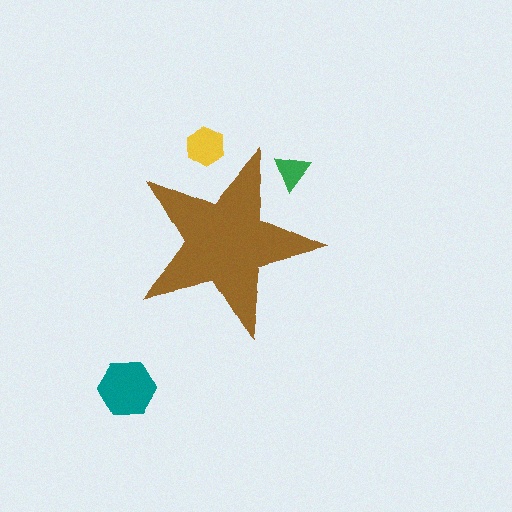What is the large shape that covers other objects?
A brown star.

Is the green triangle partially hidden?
Yes, the green triangle is partially hidden behind the brown star.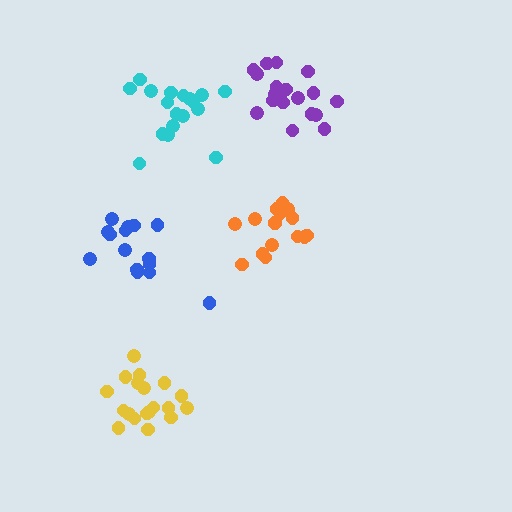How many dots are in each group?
Group 1: 15 dots, Group 2: 19 dots, Group 3: 16 dots, Group 4: 18 dots, Group 5: 19 dots (87 total).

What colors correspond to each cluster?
The clusters are colored: blue, purple, orange, cyan, yellow.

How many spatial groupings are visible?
There are 5 spatial groupings.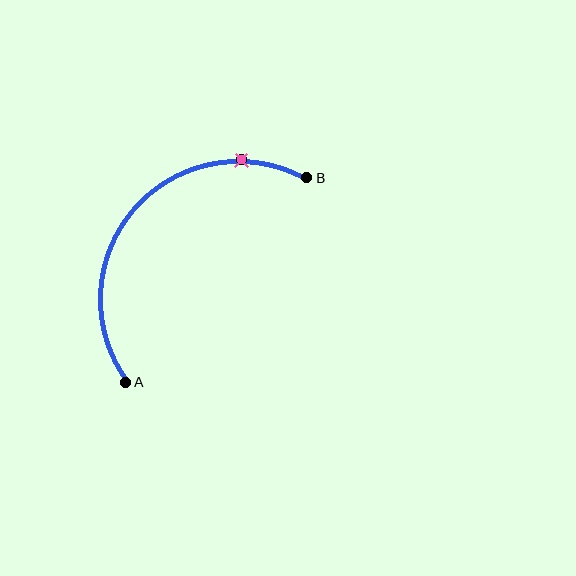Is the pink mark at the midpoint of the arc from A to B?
No. The pink mark lies on the arc but is closer to endpoint B. The arc midpoint would be at the point on the curve equidistant along the arc from both A and B.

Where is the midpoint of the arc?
The arc midpoint is the point on the curve farthest from the straight line joining A and B. It sits above and to the left of that line.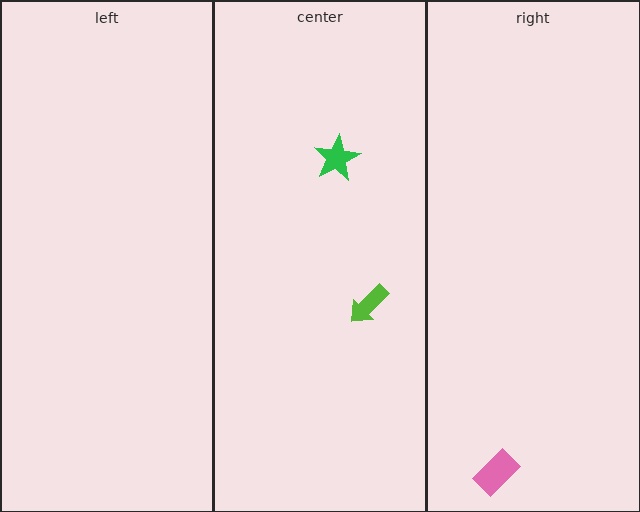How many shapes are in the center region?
2.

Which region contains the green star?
The center region.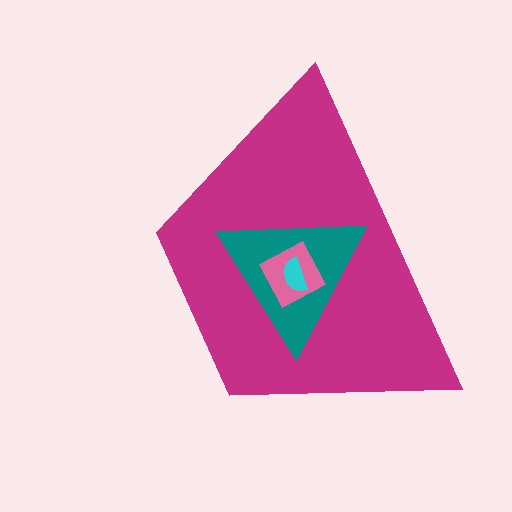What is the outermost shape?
The magenta trapezoid.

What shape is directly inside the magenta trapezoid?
The teal triangle.